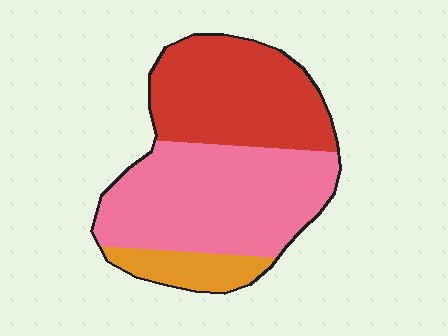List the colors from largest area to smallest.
From largest to smallest: pink, red, orange.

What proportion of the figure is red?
Red takes up about three eighths (3/8) of the figure.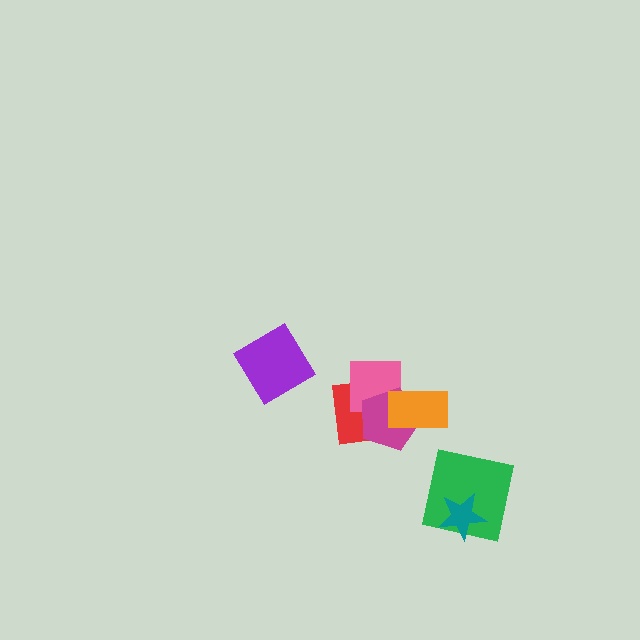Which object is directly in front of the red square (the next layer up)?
The pink square is directly in front of the red square.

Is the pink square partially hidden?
Yes, it is partially covered by another shape.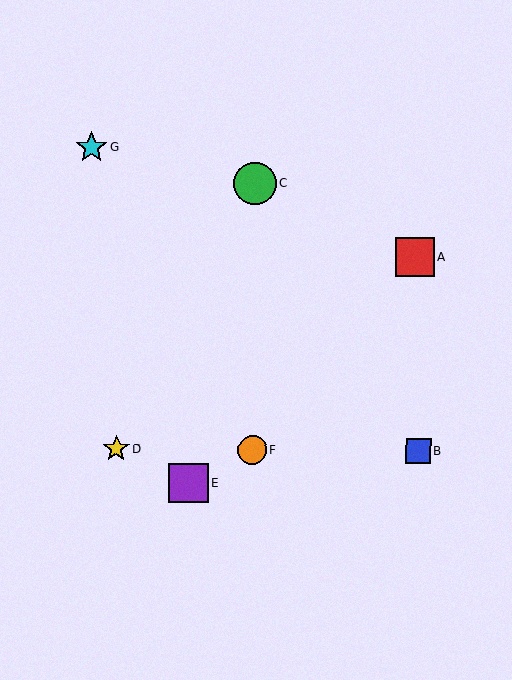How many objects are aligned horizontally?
3 objects (B, D, F) are aligned horizontally.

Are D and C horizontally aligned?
No, D is at y≈449 and C is at y≈183.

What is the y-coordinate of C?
Object C is at y≈183.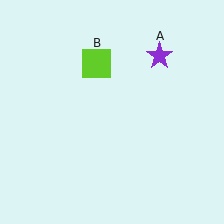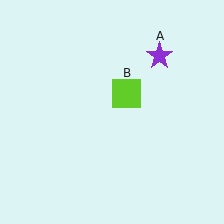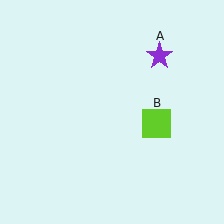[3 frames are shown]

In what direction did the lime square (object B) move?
The lime square (object B) moved down and to the right.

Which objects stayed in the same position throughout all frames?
Purple star (object A) remained stationary.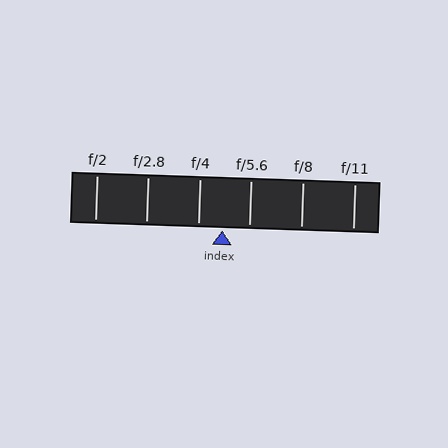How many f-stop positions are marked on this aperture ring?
There are 6 f-stop positions marked.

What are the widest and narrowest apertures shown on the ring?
The widest aperture shown is f/2 and the narrowest is f/11.